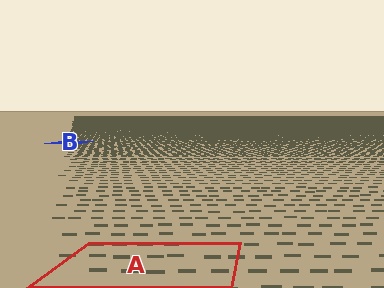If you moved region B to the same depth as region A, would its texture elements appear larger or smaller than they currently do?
They would appear larger. At a closer depth, the same texture elements are projected at a bigger on-screen size.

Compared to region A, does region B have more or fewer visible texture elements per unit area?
Region B has more texture elements per unit area — they are packed more densely because it is farther away.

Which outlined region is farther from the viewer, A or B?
Region B is farther from the viewer — the texture elements inside it appear smaller and more densely packed.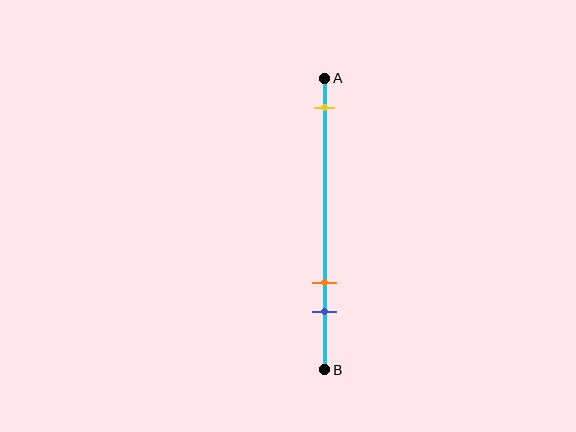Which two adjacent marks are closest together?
The orange and blue marks are the closest adjacent pair.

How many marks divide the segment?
There are 3 marks dividing the segment.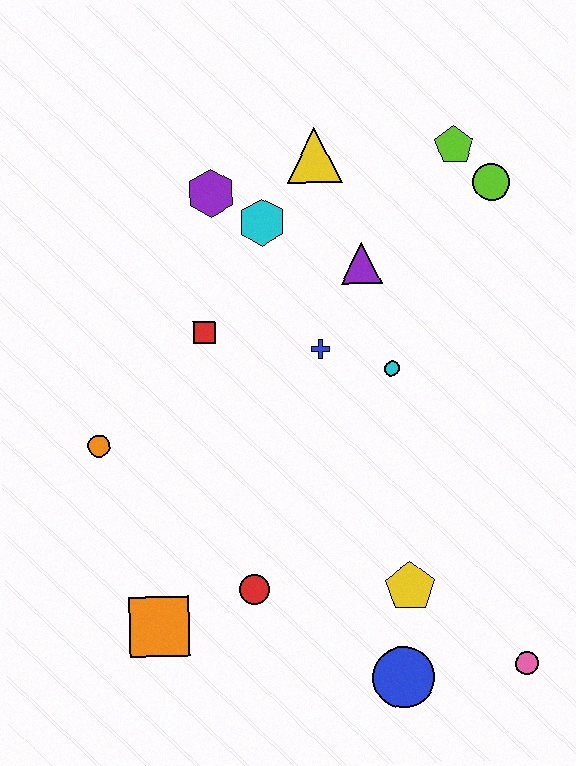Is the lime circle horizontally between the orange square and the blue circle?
No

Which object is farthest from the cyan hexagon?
The pink circle is farthest from the cyan hexagon.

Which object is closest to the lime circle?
The lime pentagon is closest to the lime circle.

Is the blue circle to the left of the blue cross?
No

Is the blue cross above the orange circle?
Yes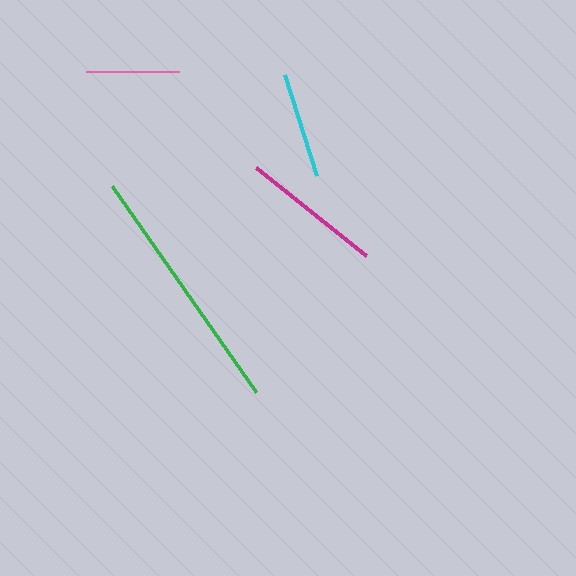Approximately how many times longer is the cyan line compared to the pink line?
The cyan line is approximately 1.1 times the length of the pink line.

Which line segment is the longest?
The green line is the longest at approximately 251 pixels.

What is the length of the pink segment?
The pink segment is approximately 93 pixels long.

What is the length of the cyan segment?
The cyan segment is approximately 105 pixels long.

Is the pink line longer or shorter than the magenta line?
The magenta line is longer than the pink line.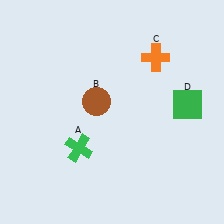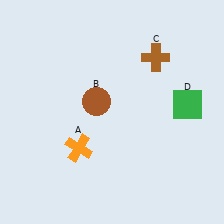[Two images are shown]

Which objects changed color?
A changed from green to orange. C changed from orange to brown.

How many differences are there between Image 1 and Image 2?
There are 2 differences between the two images.